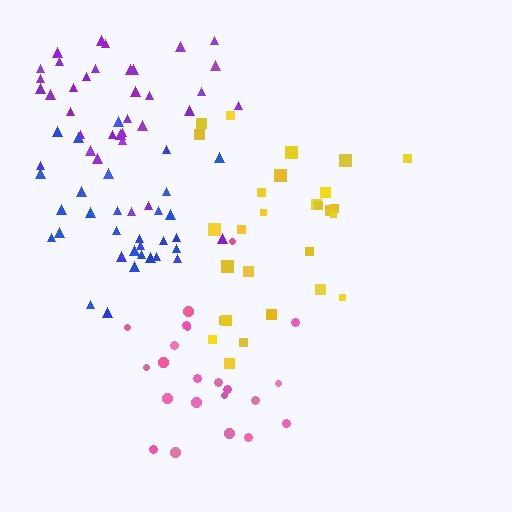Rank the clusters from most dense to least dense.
blue, purple, yellow, pink.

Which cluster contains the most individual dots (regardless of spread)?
Purple (35).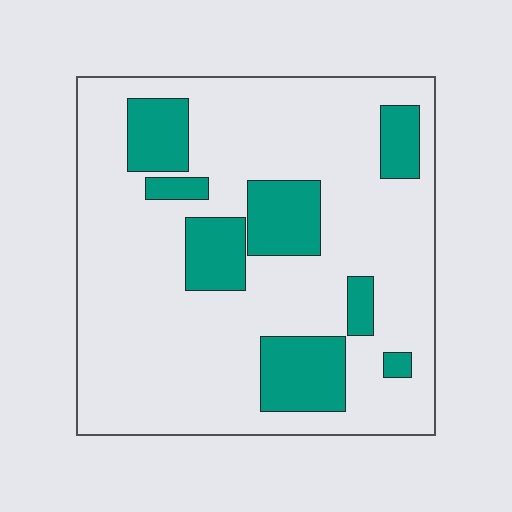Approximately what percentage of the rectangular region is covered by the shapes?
Approximately 20%.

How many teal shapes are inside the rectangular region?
8.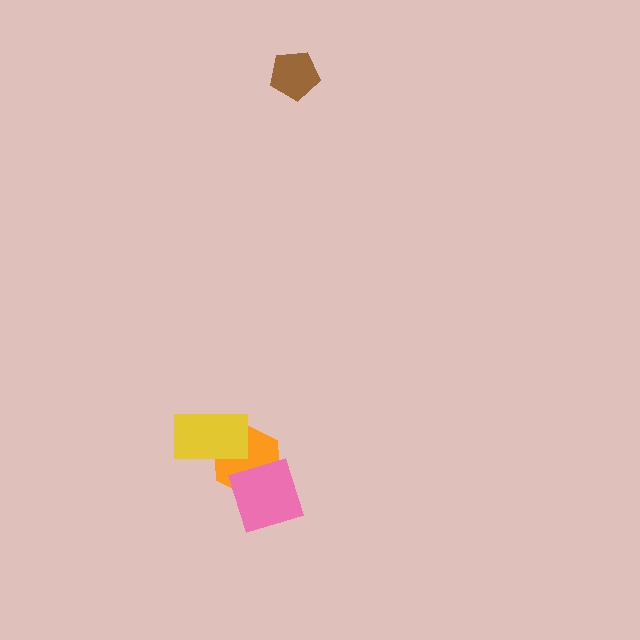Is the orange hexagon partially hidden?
Yes, it is partially covered by another shape.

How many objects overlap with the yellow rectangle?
1 object overlaps with the yellow rectangle.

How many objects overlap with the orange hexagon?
2 objects overlap with the orange hexagon.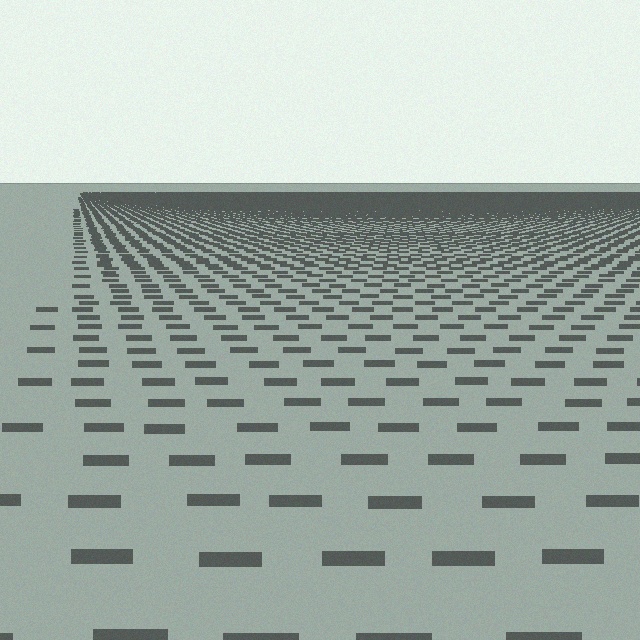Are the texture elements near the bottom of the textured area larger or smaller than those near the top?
Larger. Near the bottom, elements are closer to the viewer and appear at a bigger on-screen size.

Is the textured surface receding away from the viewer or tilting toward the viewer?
The surface is receding away from the viewer. Texture elements get smaller and denser toward the top.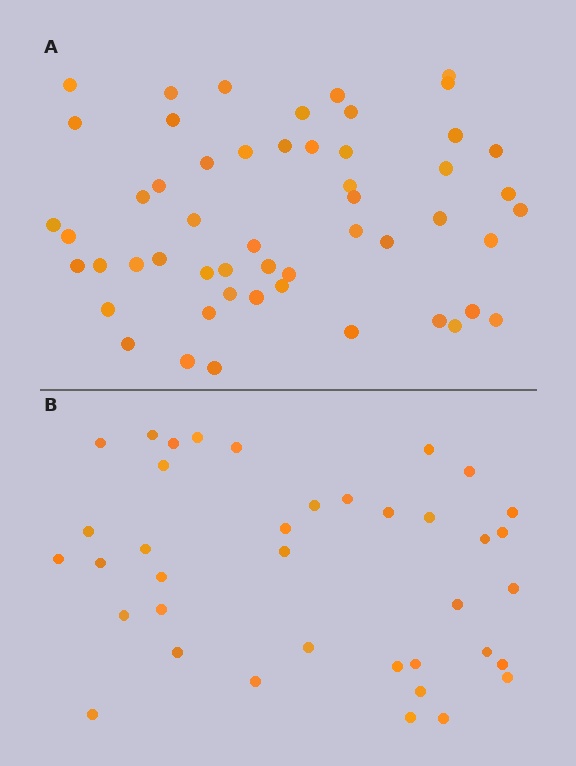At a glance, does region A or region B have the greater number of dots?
Region A (the top region) has more dots.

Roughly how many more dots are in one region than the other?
Region A has approximately 15 more dots than region B.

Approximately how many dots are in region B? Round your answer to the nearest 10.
About 40 dots. (The exact count is 38, which rounds to 40.)